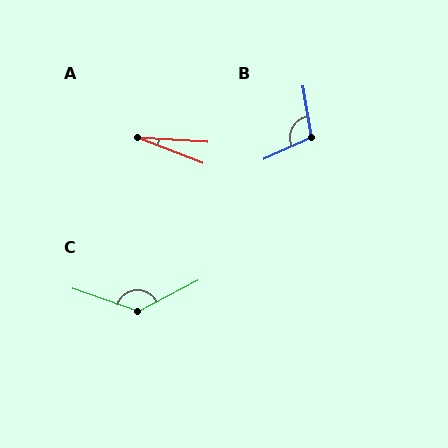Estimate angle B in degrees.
Approximately 105 degrees.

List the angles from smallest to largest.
A (17°), B (105°), C (133°).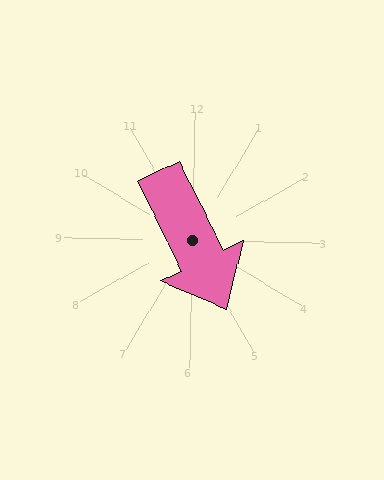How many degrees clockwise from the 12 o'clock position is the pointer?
Approximately 153 degrees.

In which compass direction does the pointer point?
Southeast.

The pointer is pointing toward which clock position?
Roughly 5 o'clock.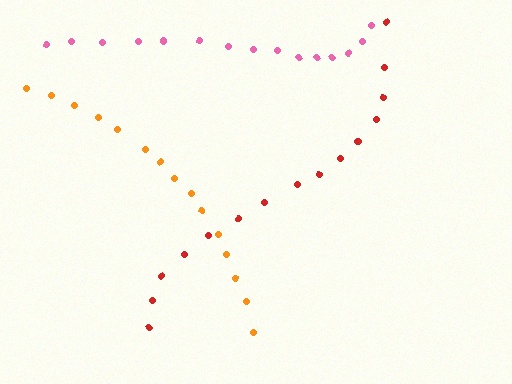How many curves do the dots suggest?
There are 3 distinct paths.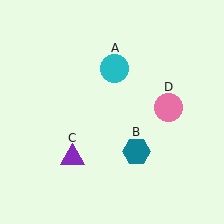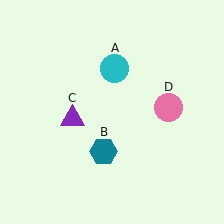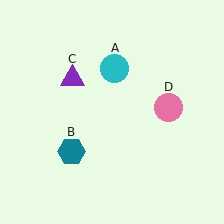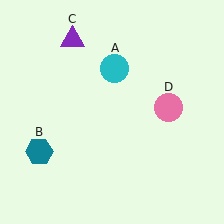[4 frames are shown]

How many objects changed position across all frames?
2 objects changed position: teal hexagon (object B), purple triangle (object C).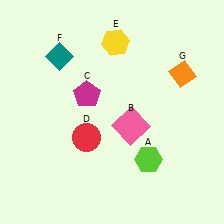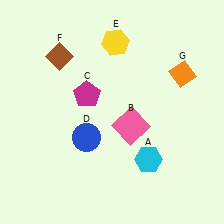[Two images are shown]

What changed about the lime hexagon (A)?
In Image 1, A is lime. In Image 2, it changed to cyan.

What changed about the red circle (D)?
In Image 1, D is red. In Image 2, it changed to blue.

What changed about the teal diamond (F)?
In Image 1, F is teal. In Image 2, it changed to brown.